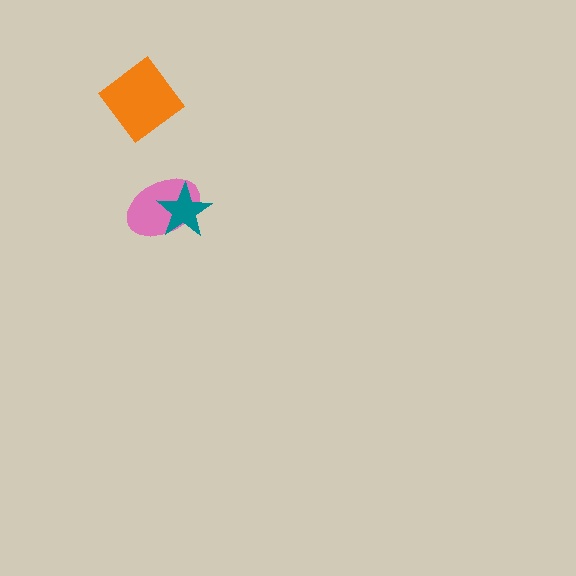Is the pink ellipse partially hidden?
Yes, it is partially covered by another shape.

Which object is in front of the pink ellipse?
The teal star is in front of the pink ellipse.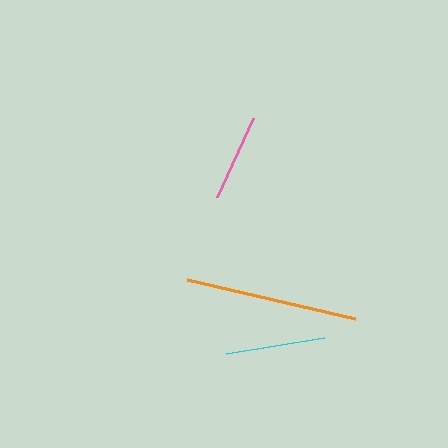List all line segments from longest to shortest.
From longest to shortest: orange, cyan, pink.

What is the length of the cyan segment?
The cyan segment is approximately 99 pixels long.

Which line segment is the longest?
The orange line is the longest at approximately 173 pixels.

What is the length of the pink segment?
The pink segment is approximately 87 pixels long.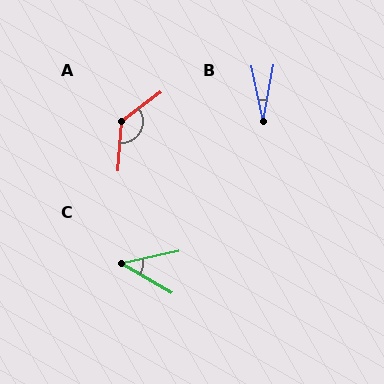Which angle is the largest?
A, at approximately 131 degrees.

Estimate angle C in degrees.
Approximately 42 degrees.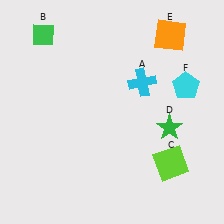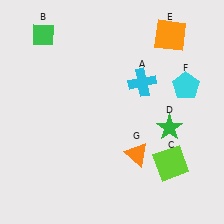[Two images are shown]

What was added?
An orange triangle (G) was added in Image 2.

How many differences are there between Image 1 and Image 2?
There is 1 difference between the two images.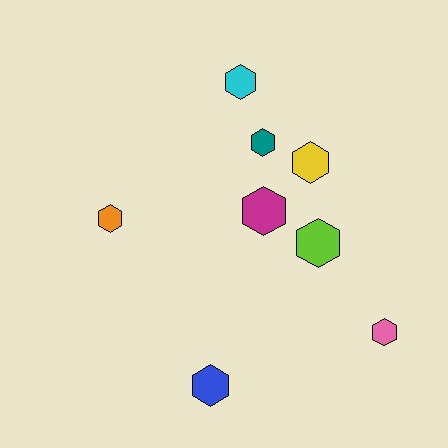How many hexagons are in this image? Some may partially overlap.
There are 8 hexagons.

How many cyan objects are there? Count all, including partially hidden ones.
There is 1 cyan object.